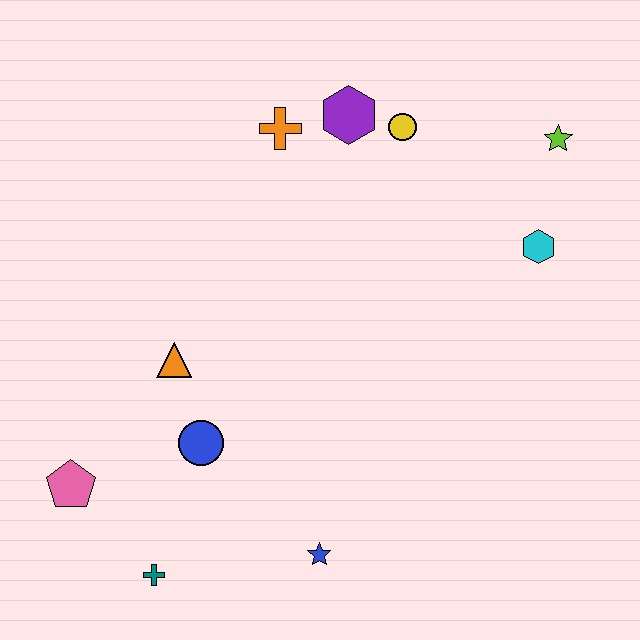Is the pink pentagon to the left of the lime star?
Yes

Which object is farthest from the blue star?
The lime star is farthest from the blue star.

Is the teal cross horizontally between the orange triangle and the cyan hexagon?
No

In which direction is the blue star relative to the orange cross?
The blue star is below the orange cross.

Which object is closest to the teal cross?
The pink pentagon is closest to the teal cross.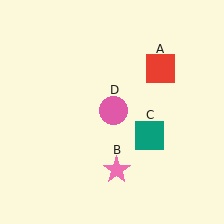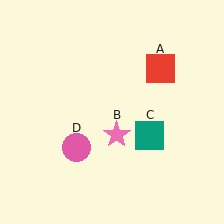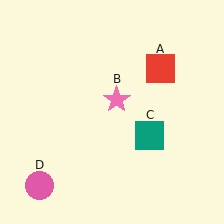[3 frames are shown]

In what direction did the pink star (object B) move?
The pink star (object B) moved up.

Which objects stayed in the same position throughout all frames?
Red square (object A) and teal square (object C) remained stationary.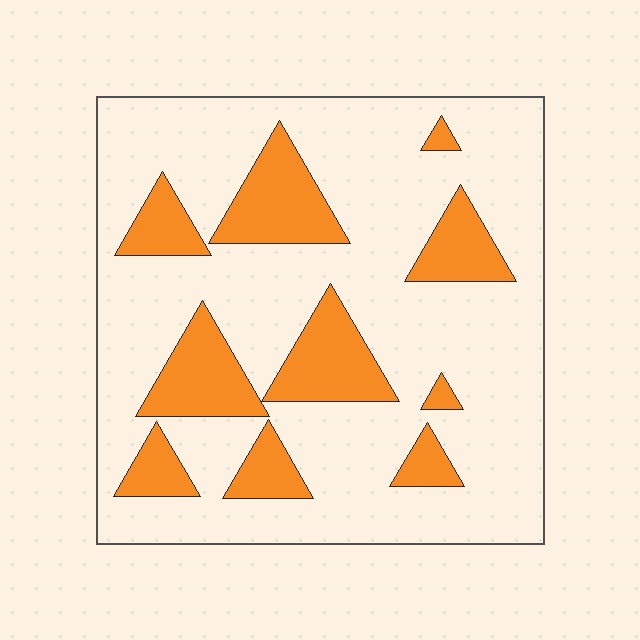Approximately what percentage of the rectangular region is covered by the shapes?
Approximately 25%.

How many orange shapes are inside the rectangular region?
10.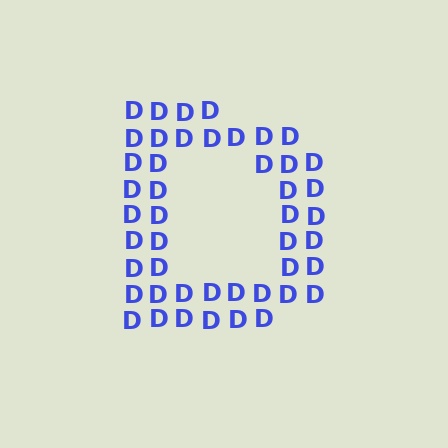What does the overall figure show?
The overall figure shows the letter D.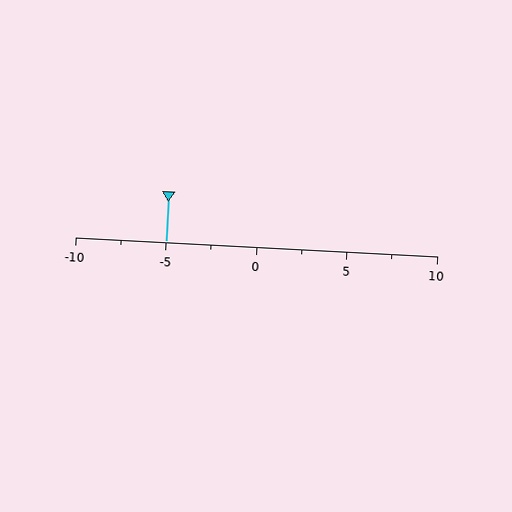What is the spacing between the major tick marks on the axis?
The major ticks are spaced 5 apart.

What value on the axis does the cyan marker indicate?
The marker indicates approximately -5.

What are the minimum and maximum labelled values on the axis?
The axis runs from -10 to 10.